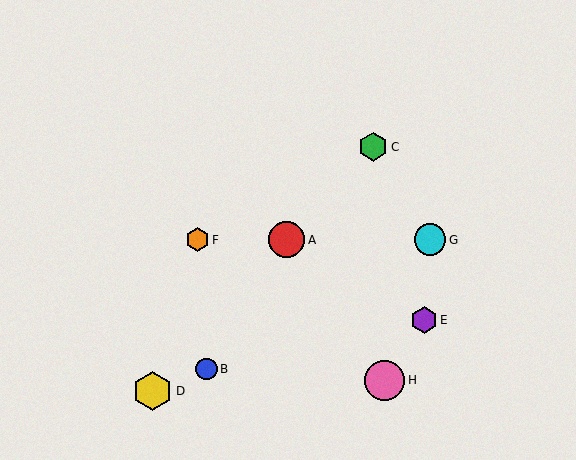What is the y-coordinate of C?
Object C is at y≈147.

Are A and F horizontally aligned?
Yes, both are at y≈240.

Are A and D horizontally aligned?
No, A is at y≈240 and D is at y≈391.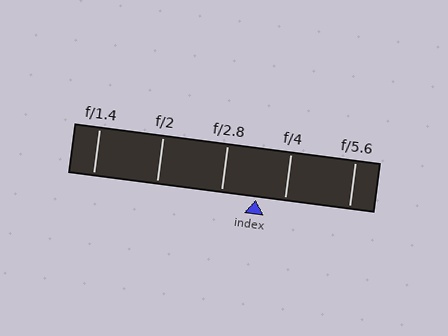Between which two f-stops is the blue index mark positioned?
The index mark is between f/2.8 and f/4.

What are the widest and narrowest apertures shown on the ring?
The widest aperture shown is f/1.4 and the narrowest is f/5.6.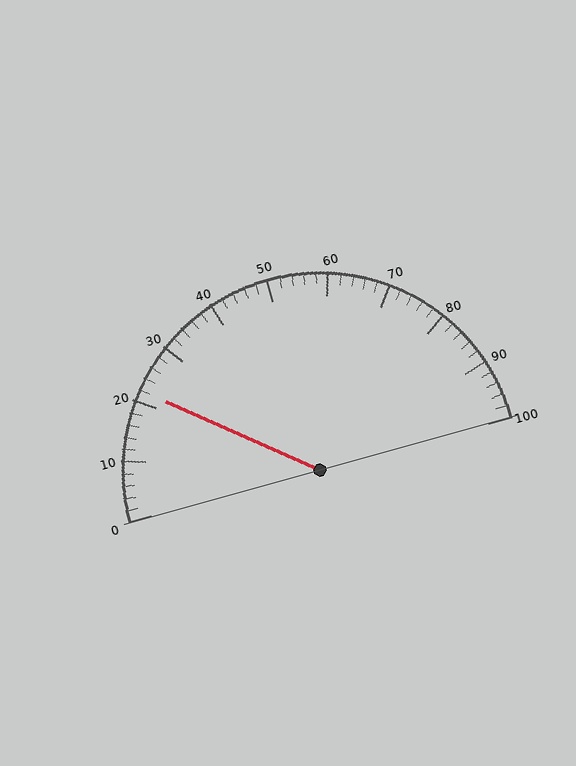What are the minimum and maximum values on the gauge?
The gauge ranges from 0 to 100.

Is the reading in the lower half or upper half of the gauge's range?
The reading is in the lower half of the range (0 to 100).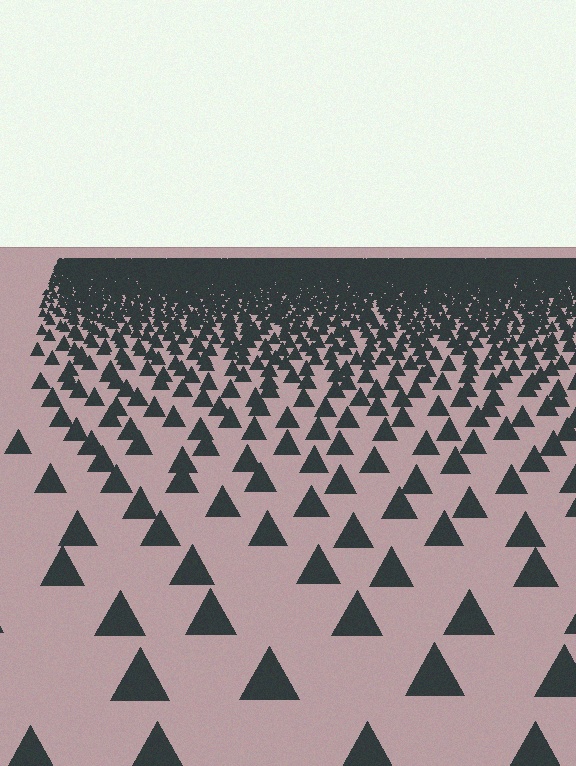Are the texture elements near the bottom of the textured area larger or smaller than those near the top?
Larger. Near the bottom, elements are closer to the viewer and appear at a bigger on-screen size.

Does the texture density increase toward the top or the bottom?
Density increases toward the top.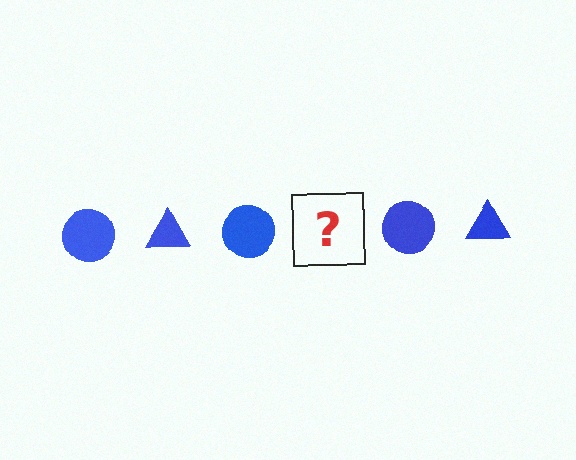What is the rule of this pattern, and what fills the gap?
The rule is that the pattern cycles through circle, triangle shapes in blue. The gap should be filled with a blue triangle.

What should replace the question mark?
The question mark should be replaced with a blue triangle.